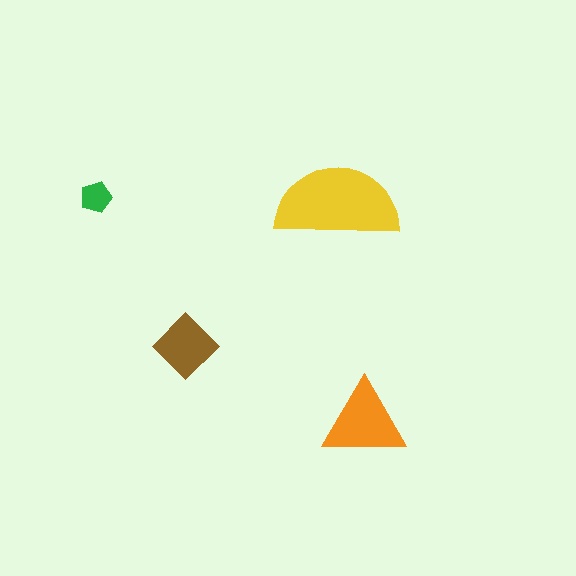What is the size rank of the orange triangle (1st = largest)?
2nd.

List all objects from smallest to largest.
The green pentagon, the brown diamond, the orange triangle, the yellow semicircle.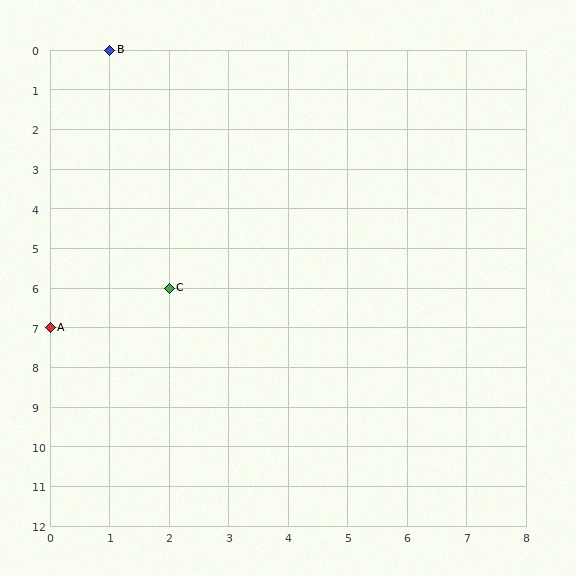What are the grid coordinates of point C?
Point C is at grid coordinates (2, 6).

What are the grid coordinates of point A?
Point A is at grid coordinates (0, 7).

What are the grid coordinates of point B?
Point B is at grid coordinates (1, 0).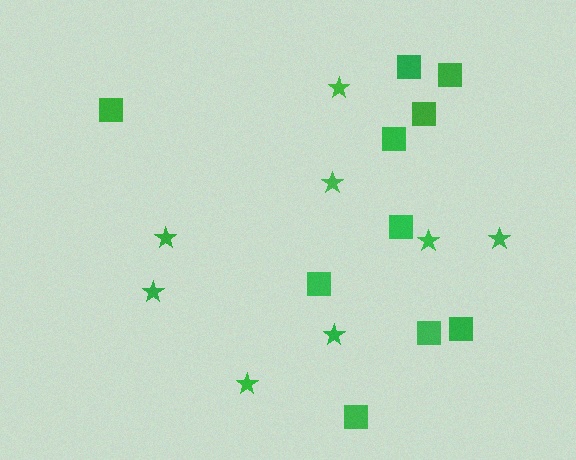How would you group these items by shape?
There are 2 groups: one group of squares (10) and one group of stars (8).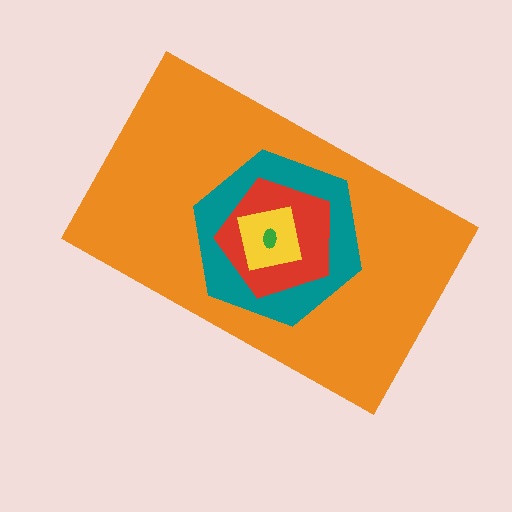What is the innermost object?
The green ellipse.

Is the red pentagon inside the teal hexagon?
Yes.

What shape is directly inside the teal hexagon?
The red pentagon.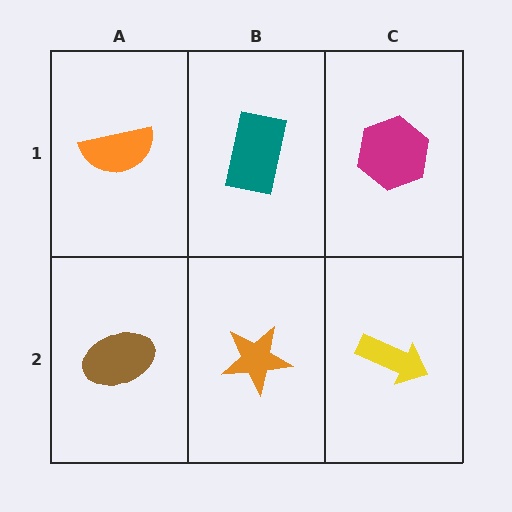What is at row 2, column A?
A brown ellipse.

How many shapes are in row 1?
3 shapes.